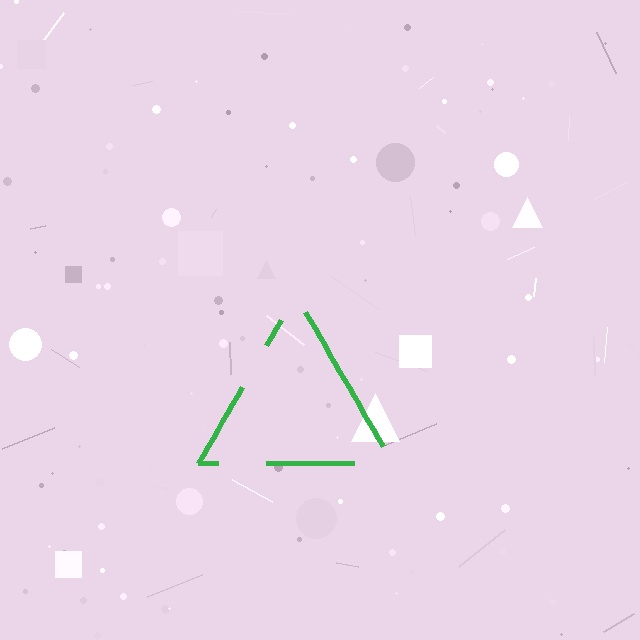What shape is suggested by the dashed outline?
The dashed outline suggests a triangle.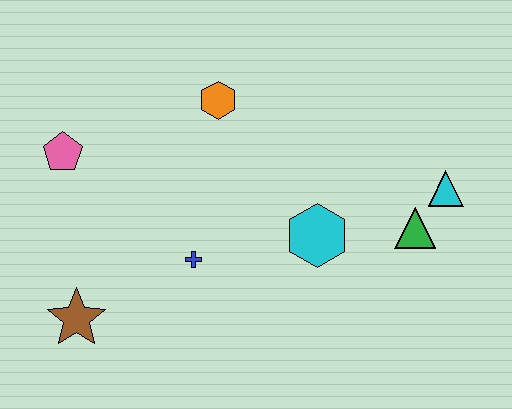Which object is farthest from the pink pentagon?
The cyan triangle is farthest from the pink pentagon.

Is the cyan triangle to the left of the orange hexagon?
No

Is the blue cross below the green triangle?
Yes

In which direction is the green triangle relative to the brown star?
The green triangle is to the right of the brown star.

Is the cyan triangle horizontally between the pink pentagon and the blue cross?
No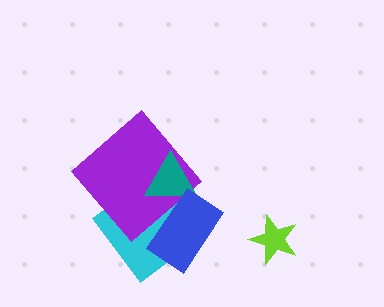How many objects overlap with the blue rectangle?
3 objects overlap with the blue rectangle.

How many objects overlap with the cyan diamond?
3 objects overlap with the cyan diamond.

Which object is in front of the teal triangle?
The blue rectangle is in front of the teal triangle.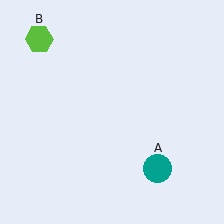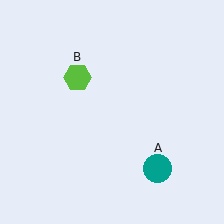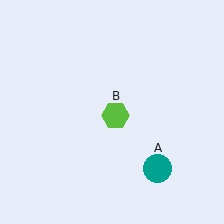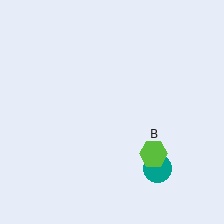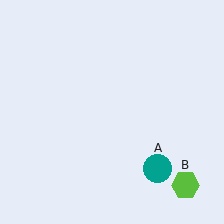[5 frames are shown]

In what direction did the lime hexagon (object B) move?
The lime hexagon (object B) moved down and to the right.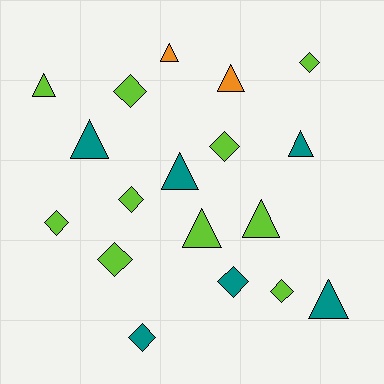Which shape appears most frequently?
Triangle, with 9 objects.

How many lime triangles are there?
There are 3 lime triangles.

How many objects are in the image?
There are 18 objects.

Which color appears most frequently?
Lime, with 10 objects.